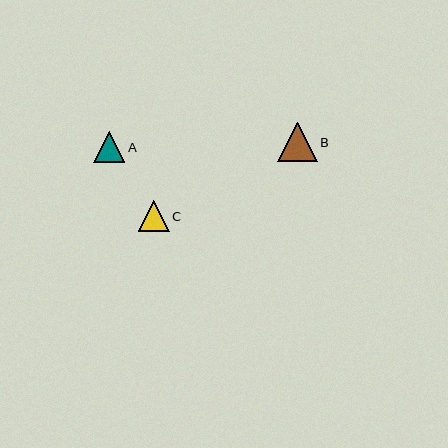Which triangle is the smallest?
Triangle C is the smallest with a size of approximately 30 pixels.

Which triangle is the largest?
Triangle B is the largest with a size of approximately 39 pixels.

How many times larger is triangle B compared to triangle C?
Triangle B is approximately 1.3 times the size of triangle C.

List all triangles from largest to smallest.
From largest to smallest: B, A, C.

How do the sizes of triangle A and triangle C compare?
Triangle A and triangle C are approximately the same size.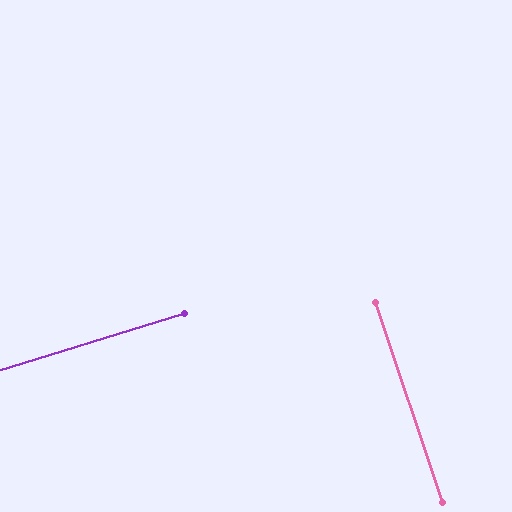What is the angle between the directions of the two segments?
Approximately 89 degrees.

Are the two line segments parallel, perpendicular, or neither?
Perpendicular — they meet at approximately 89°.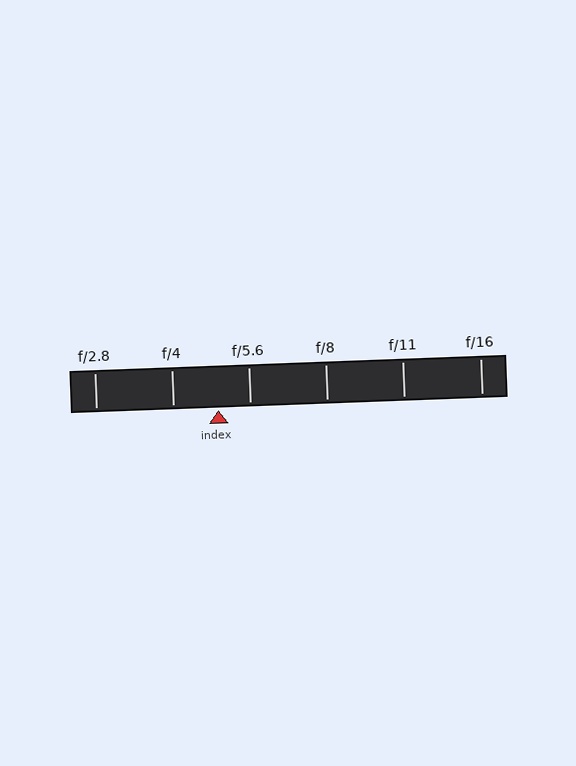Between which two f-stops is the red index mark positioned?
The index mark is between f/4 and f/5.6.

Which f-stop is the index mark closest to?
The index mark is closest to f/5.6.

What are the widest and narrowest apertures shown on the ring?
The widest aperture shown is f/2.8 and the narrowest is f/16.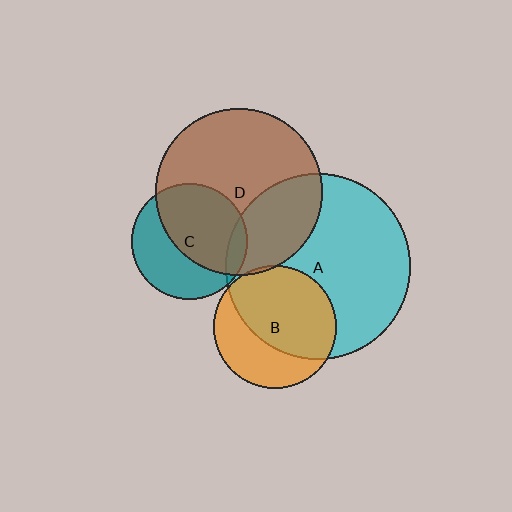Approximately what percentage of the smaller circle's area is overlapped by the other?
Approximately 60%.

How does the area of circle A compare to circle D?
Approximately 1.2 times.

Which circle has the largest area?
Circle A (cyan).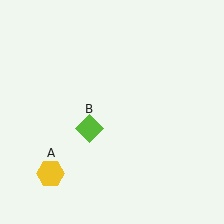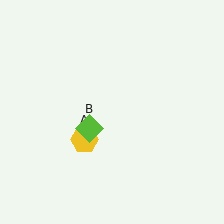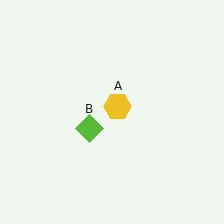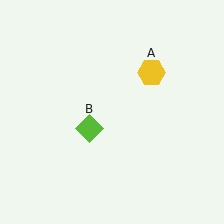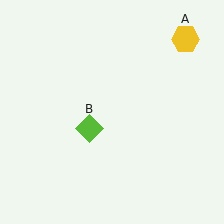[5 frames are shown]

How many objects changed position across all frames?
1 object changed position: yellow hexagon (object A).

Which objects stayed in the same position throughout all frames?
Lime diamond (object B) remained stationary.